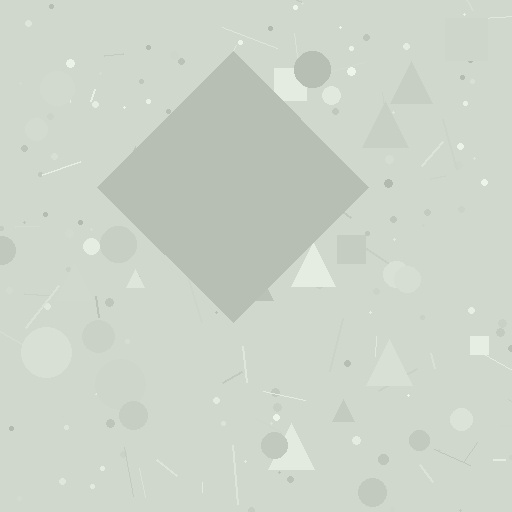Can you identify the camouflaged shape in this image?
The camouflaged shape is a diamond.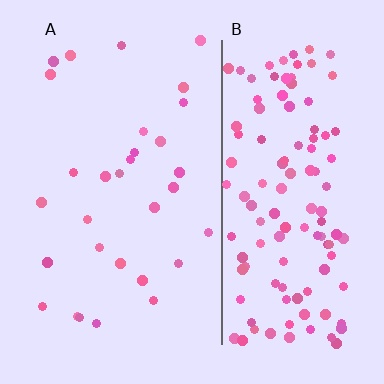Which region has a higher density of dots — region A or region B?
B (the right).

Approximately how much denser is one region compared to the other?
Approximately 4.1× — region B over region A.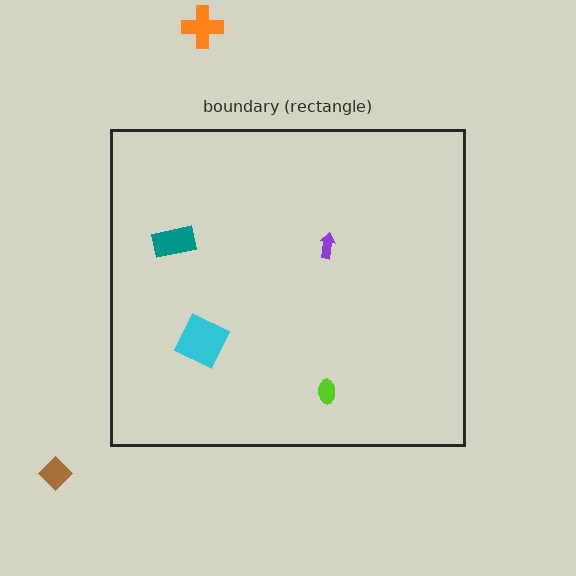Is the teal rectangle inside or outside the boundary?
Inside.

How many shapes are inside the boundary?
4 inside, 2 outside.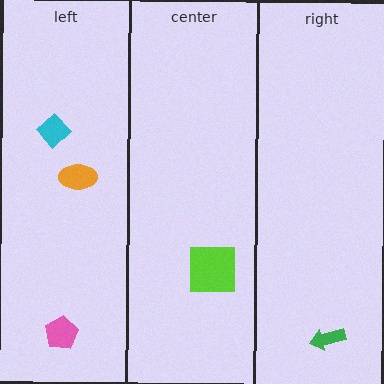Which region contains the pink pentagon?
The left region.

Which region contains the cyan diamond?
The left region.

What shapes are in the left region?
The orange ellipse, the pink pentagon, the cyan diamond.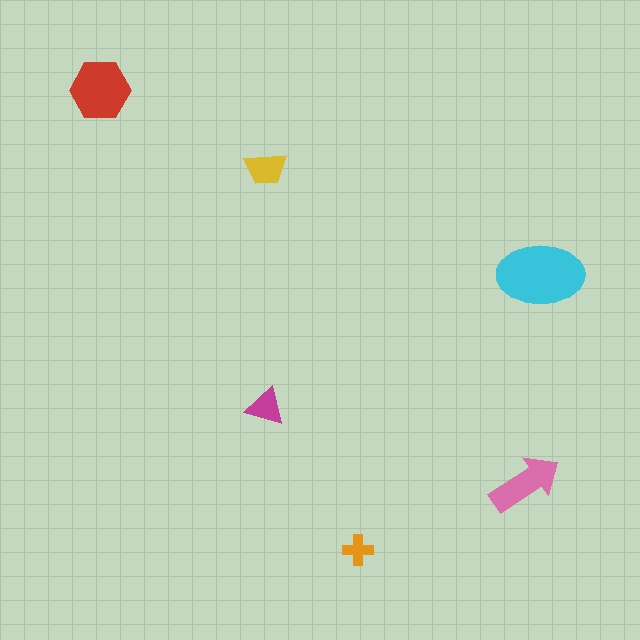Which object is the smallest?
The orange cross.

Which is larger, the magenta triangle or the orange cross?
The magenta triangle.